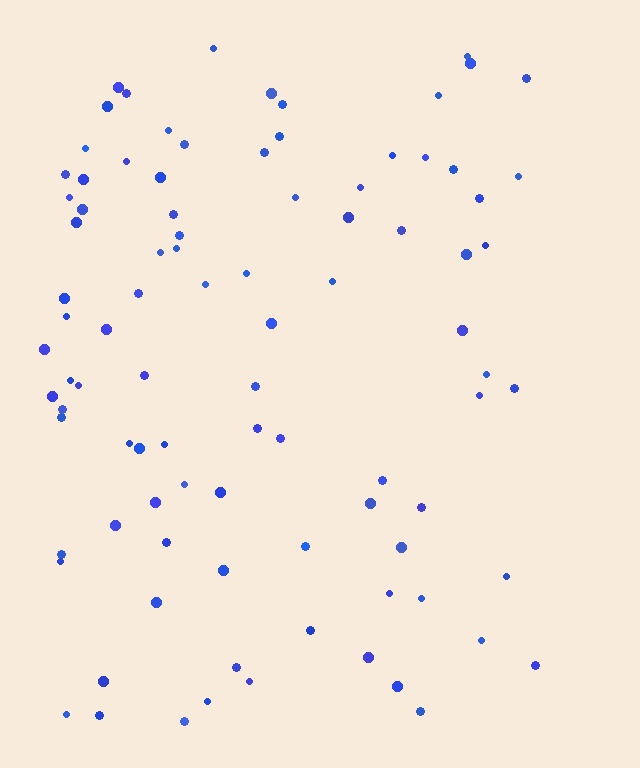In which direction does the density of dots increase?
From right to left, with the left side densest.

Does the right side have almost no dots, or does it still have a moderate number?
Still a moderate number, just noticeably fewer than the left.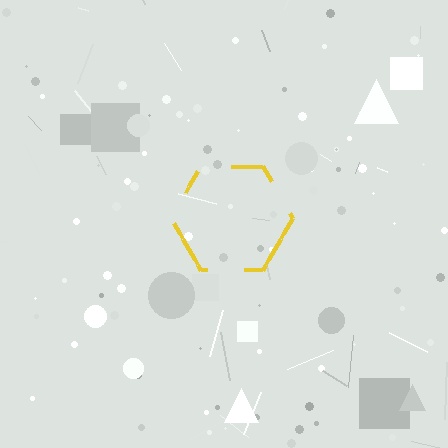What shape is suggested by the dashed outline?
The dashed outline suggests a hexagon.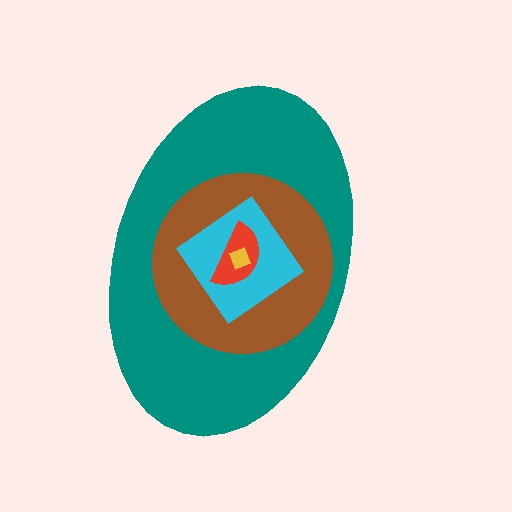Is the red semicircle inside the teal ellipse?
Yes.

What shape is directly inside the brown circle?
The cyan diamond.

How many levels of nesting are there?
5.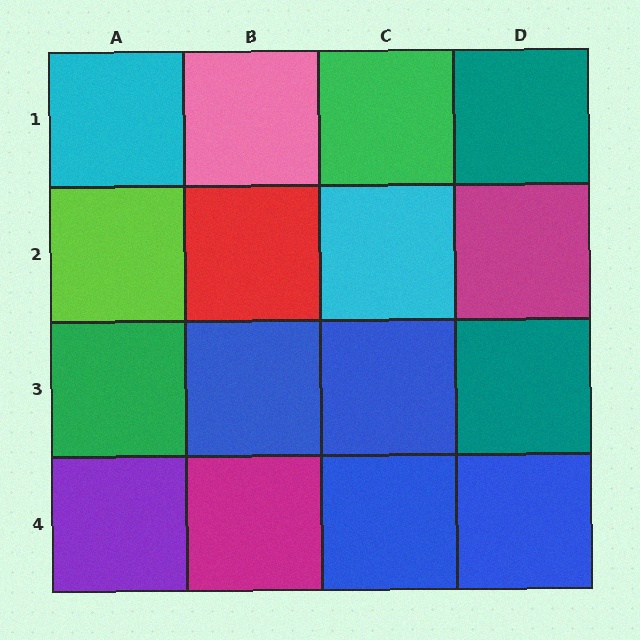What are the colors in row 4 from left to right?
Purple, magenta, blue, blue.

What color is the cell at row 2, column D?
Magenta.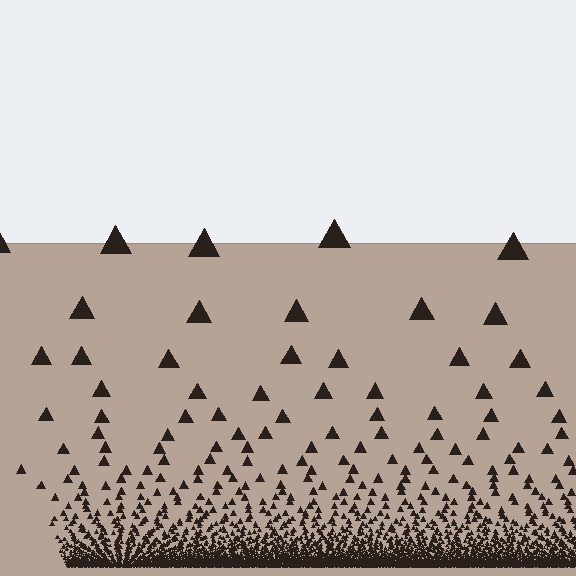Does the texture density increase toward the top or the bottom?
Density increases toward the bottom.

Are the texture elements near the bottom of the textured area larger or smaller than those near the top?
Smaller. The gradient is inverted — elements near the bottom are smaller and denser.